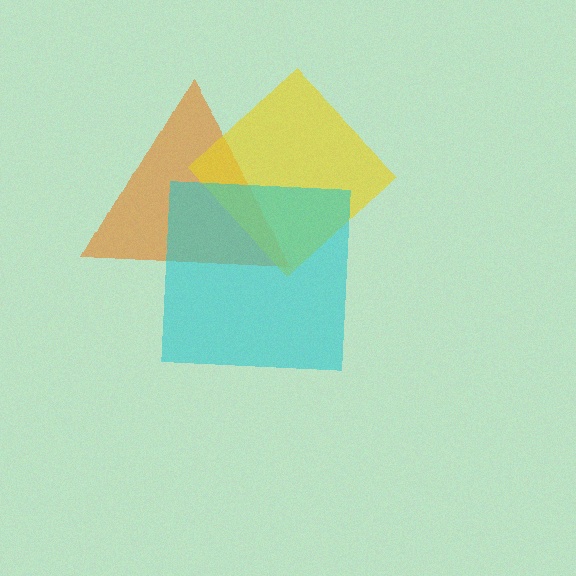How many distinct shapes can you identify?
There are 3 distinct shapes: an orange triangle, a yellow diamond, a cyan square.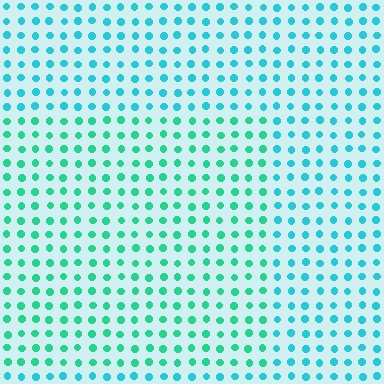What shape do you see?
I see a rectangle.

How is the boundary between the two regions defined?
The boundary is defined purely by a slight shift in hue (about 28 degrees). Spacing, size, and orientation are identical on both sides.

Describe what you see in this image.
The image is filled with small cyan elements in a uniform arrangement. A rectangle-shaped region is visible where the elements are tinted to a slightly different hue, forming a subtle color boundary.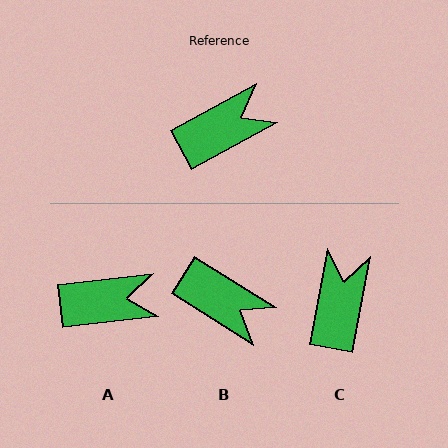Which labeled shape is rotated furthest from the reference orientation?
B, about 61 degrees away.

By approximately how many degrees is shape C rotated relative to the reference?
Approximately 50 degrees counter-clockwise.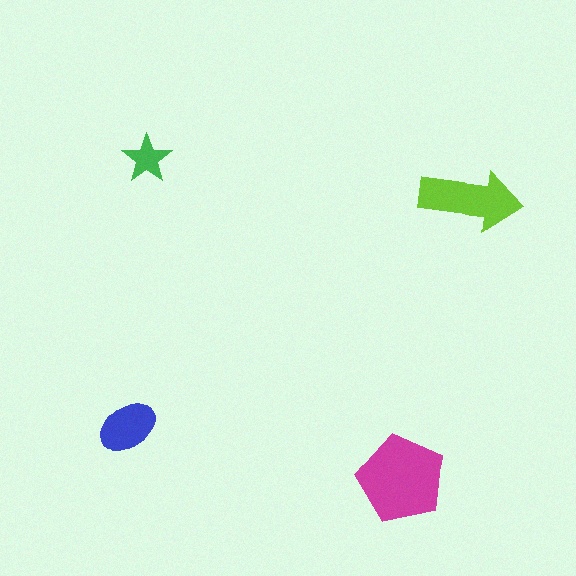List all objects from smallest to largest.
The green star, the blue ellipse, the lime arrow, the magenta pentagon.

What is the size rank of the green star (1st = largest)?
4th.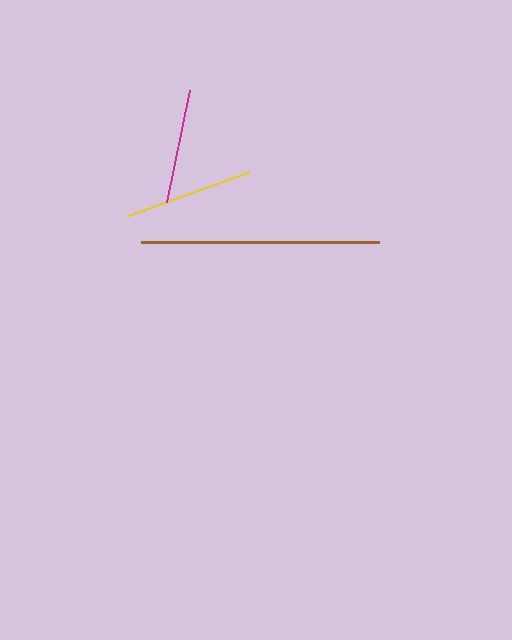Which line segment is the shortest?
The magenta line is the shortest at approximately 114 pixels.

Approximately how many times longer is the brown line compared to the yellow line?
The brown line is approximately 1.8 times the length of the yellow line.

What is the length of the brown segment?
The brown segment is approximately 238 pixels long.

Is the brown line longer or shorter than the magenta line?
The brown line is longer than the magenta line.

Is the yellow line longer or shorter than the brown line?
The brown line is longer than the yellow line.